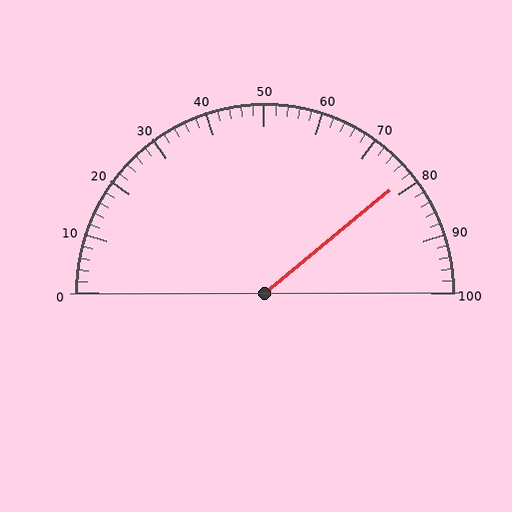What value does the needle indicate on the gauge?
The needle indicates approximately 78.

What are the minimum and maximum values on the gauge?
The gauge ranges from 0 to 100.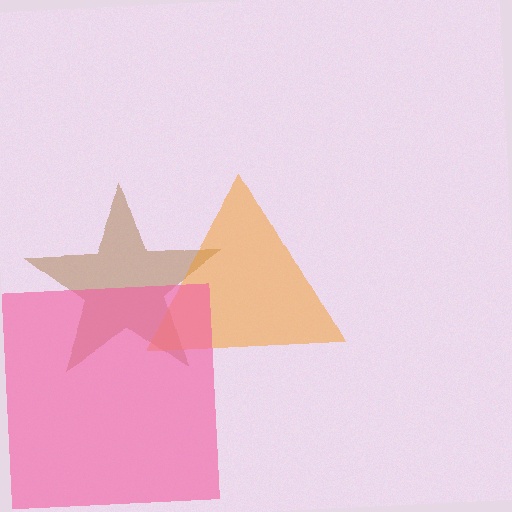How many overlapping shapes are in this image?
There are 3 overlapping shapes in the image.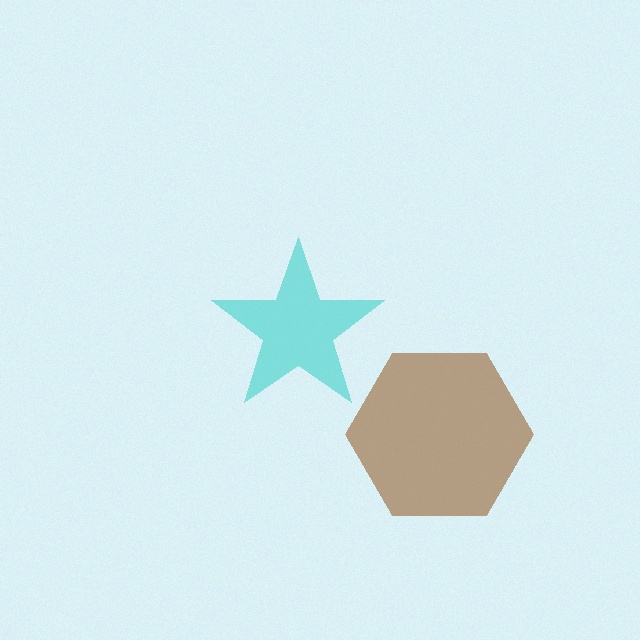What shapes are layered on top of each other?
The layered shapes are: a cyan star, a brown hexagon.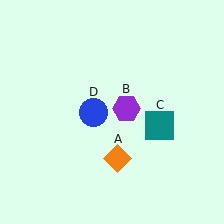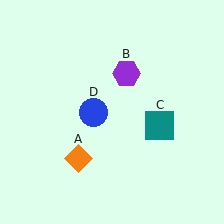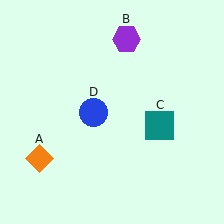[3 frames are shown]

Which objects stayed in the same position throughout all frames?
Teal square (object C) and blue circle (object D) remained stationary.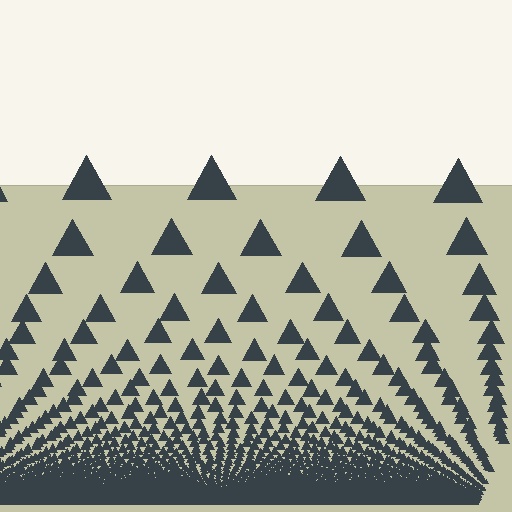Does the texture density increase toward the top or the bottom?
Density increases toward the bottom.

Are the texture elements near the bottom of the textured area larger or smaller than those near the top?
Smaller. The gradient is inverted — elements near the bottom are smaller and denser.